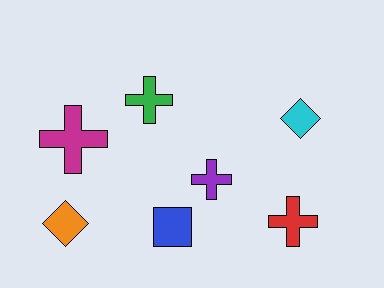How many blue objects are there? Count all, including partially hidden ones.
There is 1 blue object.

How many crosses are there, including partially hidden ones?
There are 4 crosses.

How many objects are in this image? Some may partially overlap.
There are 7 objects.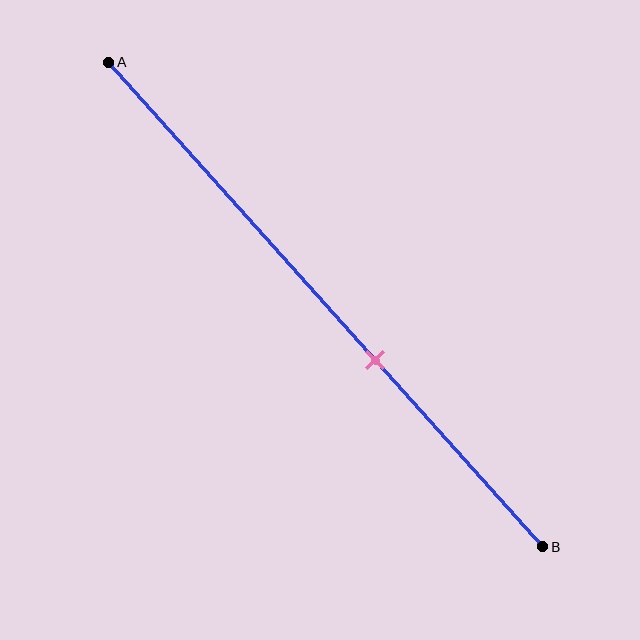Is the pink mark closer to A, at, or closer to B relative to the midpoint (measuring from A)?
The pink mark is closer to point B than the midpoint of segment AB.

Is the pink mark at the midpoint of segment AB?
No, the mark is at about 60% from A, not at the 50% midpoint.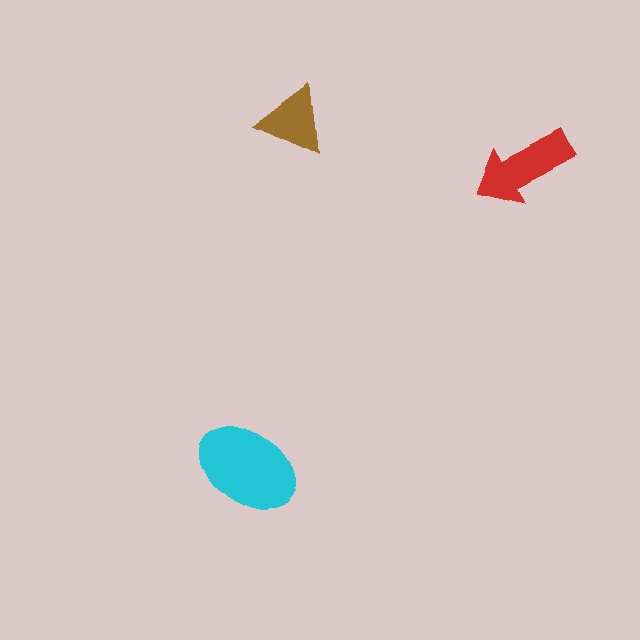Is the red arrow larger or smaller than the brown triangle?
Larger.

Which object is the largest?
The cyan ellipse.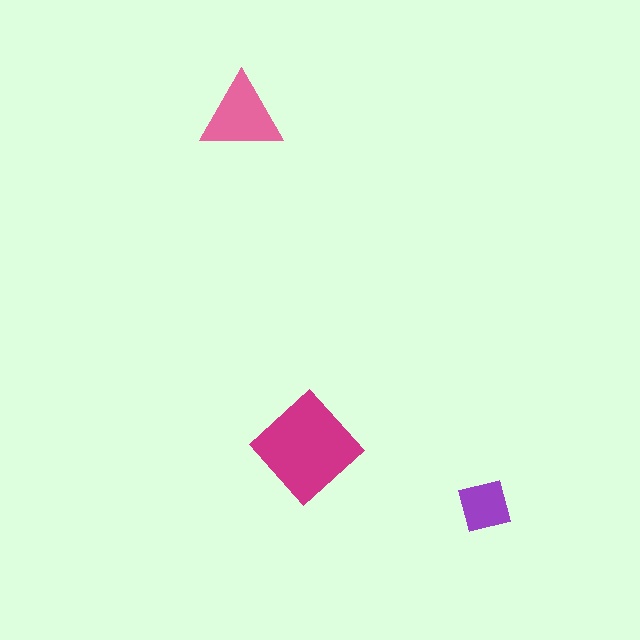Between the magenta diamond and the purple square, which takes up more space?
The magenta diamond.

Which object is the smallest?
The purple square.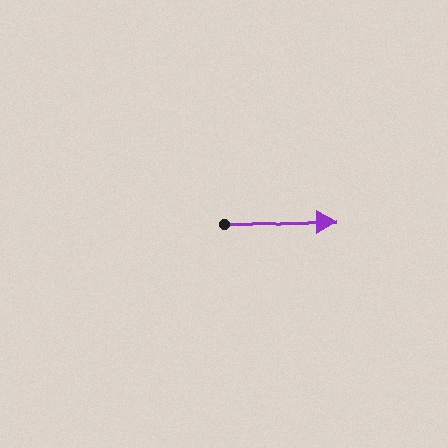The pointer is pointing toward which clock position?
Roughly 3 o'clock.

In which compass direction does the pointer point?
East.